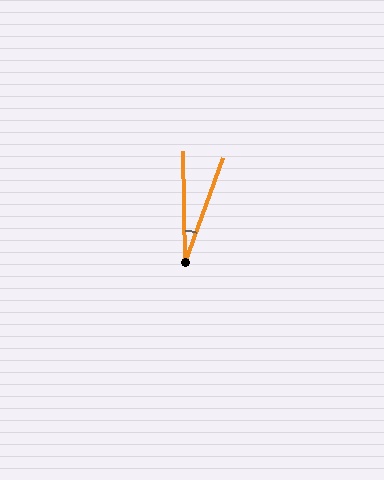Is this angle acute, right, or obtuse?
It is acute.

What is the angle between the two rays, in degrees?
Approximately 21 degrees.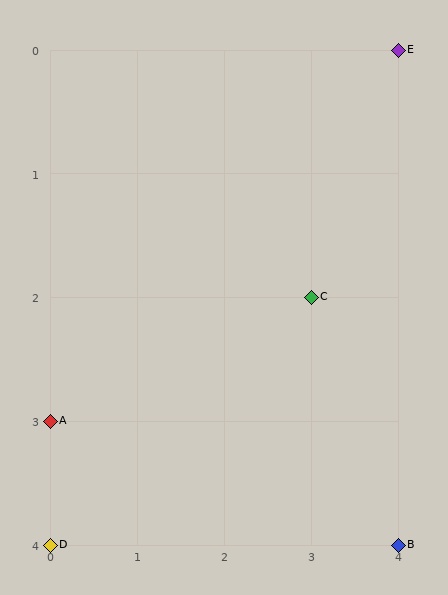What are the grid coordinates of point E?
Point E is at grid coordinates (4, 0).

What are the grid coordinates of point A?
Point A is at grid coordinates (0, 3).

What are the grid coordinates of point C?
Point C is at grid coordinates (3, 2).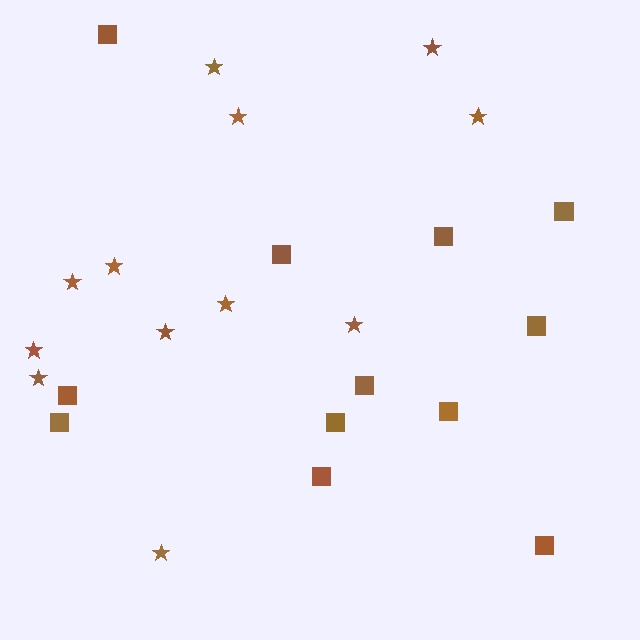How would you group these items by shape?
There are 2 groups: one group of squares (12) and one group of stars (12).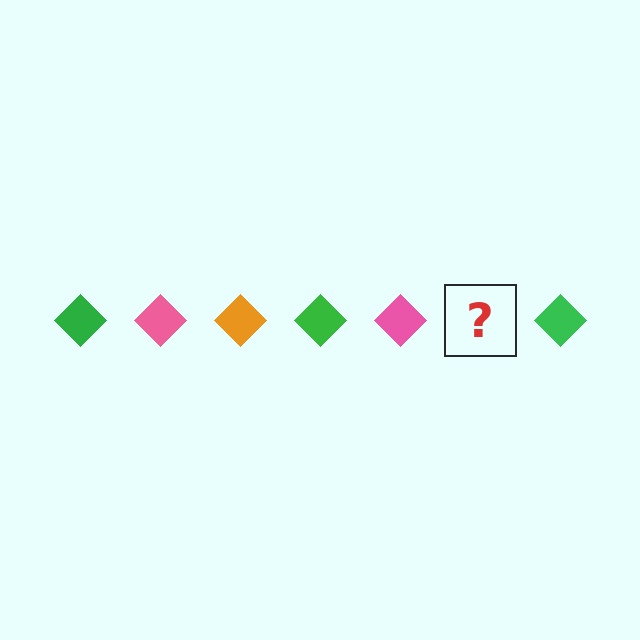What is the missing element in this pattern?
The missing element is an orange diamond.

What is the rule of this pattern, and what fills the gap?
The rule is that the pattern cycles through green, pink, orange diamonds. The gap should be filled with an orange diamond.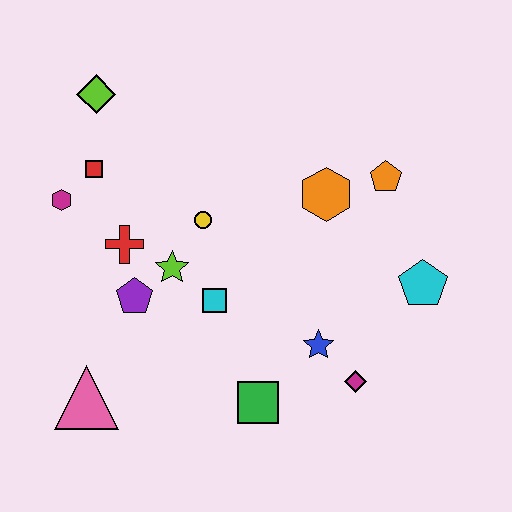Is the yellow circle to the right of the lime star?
Yes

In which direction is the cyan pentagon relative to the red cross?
The cyan pentagon is to the right of the red cross.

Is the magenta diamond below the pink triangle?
No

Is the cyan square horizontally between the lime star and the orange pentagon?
Yes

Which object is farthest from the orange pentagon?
The pink triangle is farthest from the orange pentagon.